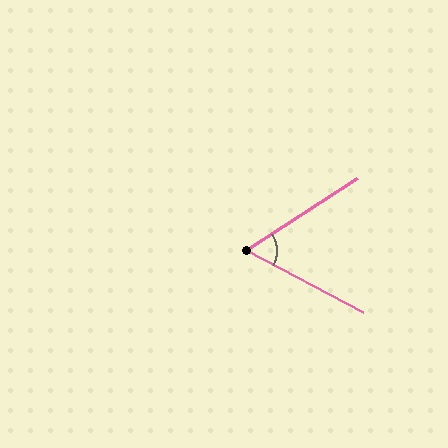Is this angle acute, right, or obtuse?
It is acute.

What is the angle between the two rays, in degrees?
Approximately 61 degrees.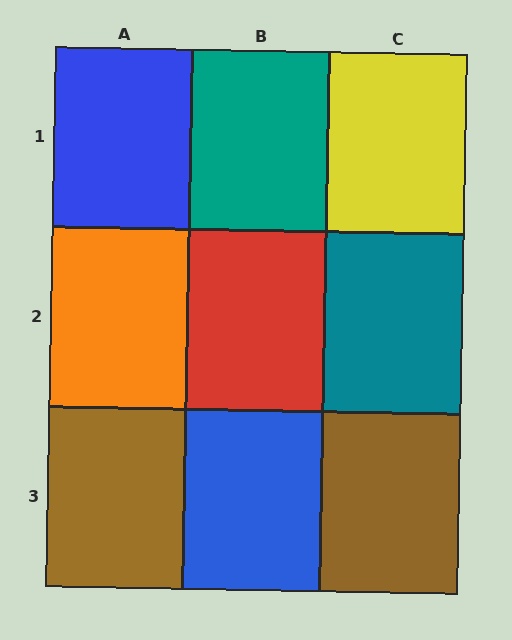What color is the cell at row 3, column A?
Brown.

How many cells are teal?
2 cells are teal.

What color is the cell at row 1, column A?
Blue.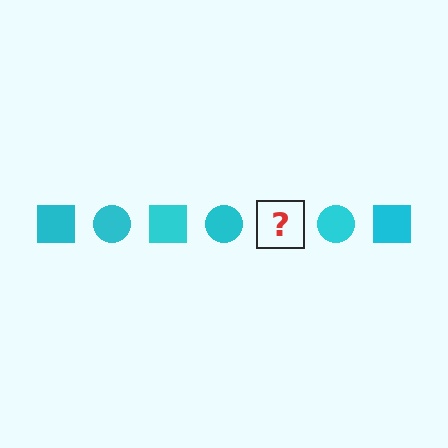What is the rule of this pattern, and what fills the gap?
The rule is that the pattern cycles through square, circle shapes in cyan. The gap should be filled with a cyan square.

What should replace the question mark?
The question mark should be replaced with a cyan square.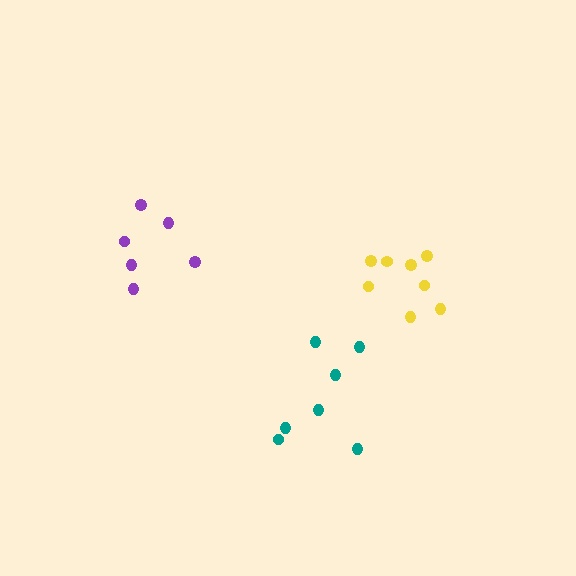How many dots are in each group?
Group 1: 8 dots, Group 2: 6 dots, Group 3: 7 dots (21 total).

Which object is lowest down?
The teal cluster is bottommost.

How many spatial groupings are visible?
There are 3 spatial groupings.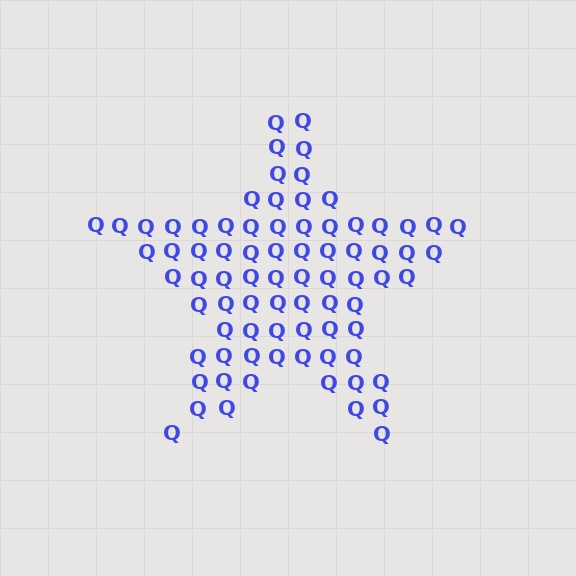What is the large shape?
The large shape is a star.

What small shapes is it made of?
It is made of small letter Q's.